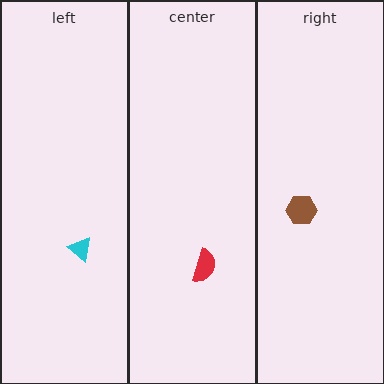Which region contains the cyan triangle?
The left region.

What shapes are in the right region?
The brown hexagon.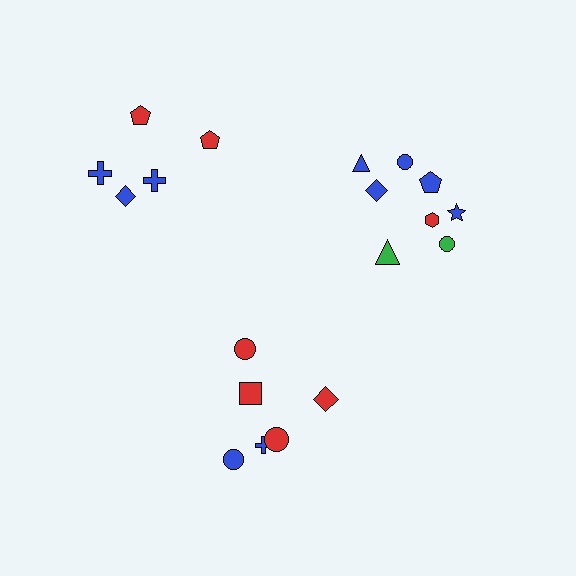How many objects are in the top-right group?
There are 8 objects.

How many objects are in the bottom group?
There are 6 objects.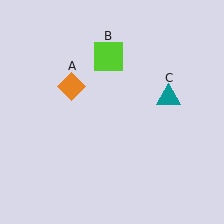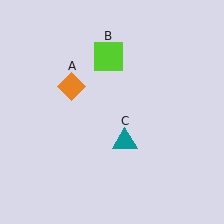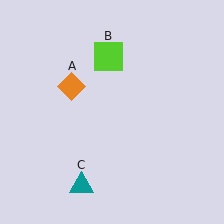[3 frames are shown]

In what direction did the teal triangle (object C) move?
The teal triangle (object C) moved down and to the left.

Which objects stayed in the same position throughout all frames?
Orange diamond (object A) and lime square (object B) remained stationary.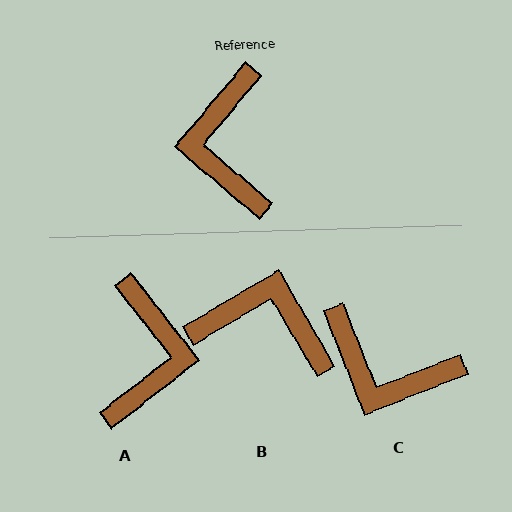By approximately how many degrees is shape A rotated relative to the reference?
Approximately 168 degrees counter-clockwise.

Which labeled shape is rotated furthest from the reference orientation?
A, about 168 degrees away.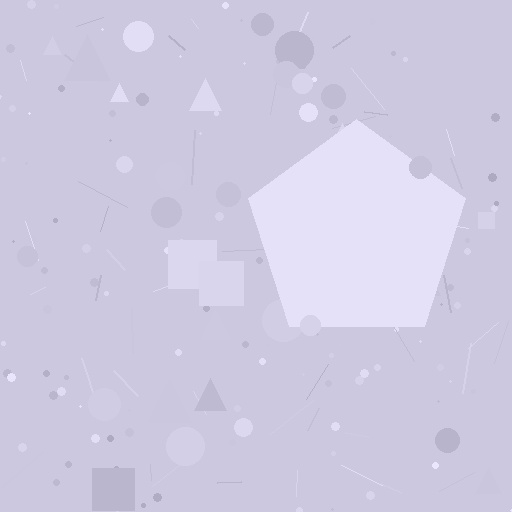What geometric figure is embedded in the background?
A pentagon is embedded in the background.